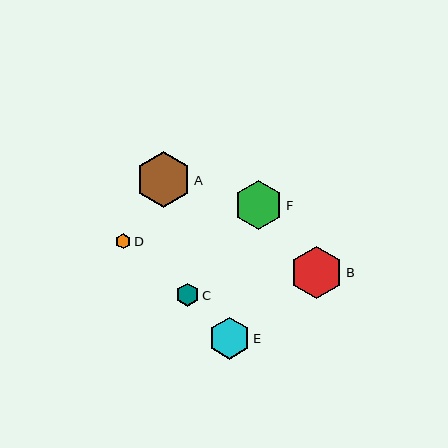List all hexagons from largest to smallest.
From largest to smallest: A, B, F, E, C, D.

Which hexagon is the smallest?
Hexagon D is the smallest with a size of approximately 15 pixels.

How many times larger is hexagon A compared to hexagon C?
Hexagon A is approximately 2.4 times the size of hexagon C.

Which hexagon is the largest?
Hexagon A is the largest with a size of approximately 56 pixels.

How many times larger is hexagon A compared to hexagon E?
Hexagon A is approximately 1.3 times the size of hexagon E.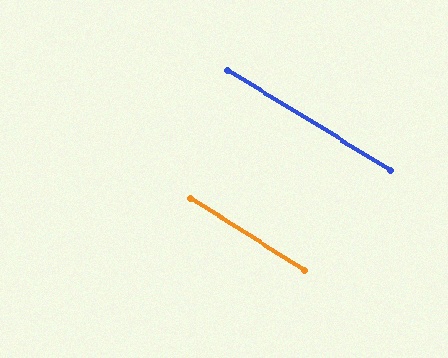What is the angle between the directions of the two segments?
Approximately 1 degree.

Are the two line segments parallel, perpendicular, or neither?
Parallel — their directions differ by only 1.0°.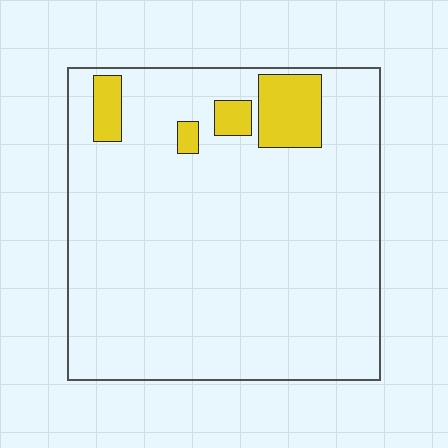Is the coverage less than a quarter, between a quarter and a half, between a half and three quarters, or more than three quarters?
Less than a quarter.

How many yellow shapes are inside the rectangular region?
4.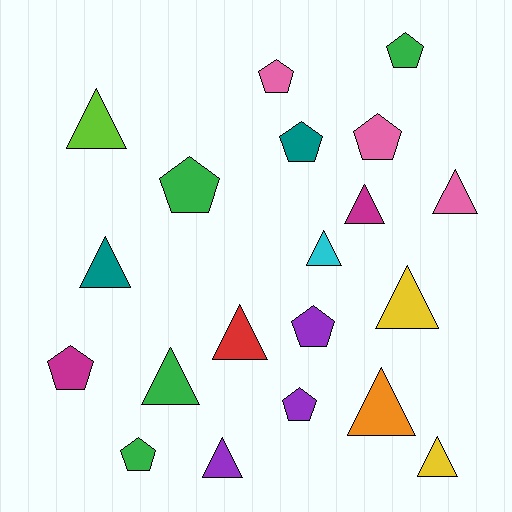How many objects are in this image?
There are 20 objects.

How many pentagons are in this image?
There are 9 pentagons.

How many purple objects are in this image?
There are 3 purple objects.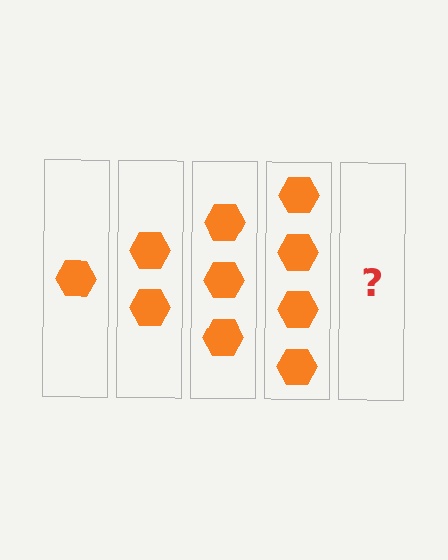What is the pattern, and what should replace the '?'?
The pattern is that each step adds one more hexagon. The '?' should be 5 hexagons.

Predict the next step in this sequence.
The next step is 5 hexagons.